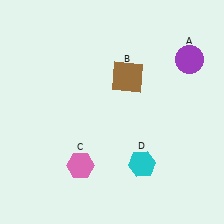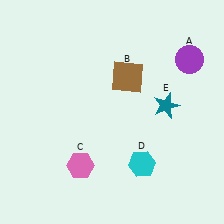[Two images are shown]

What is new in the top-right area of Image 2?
A teal star (E) was added in the top-right area of Image 2.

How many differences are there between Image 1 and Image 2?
There is 1 difference between the two images.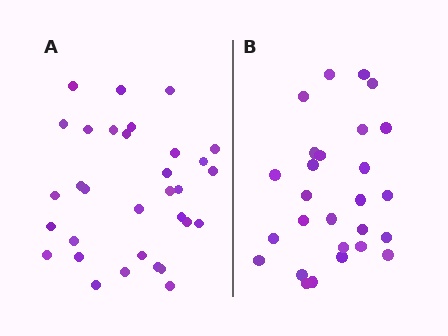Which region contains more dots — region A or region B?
Region A (the left region) has more dots.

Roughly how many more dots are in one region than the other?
Region A has about 5 more dots than region B.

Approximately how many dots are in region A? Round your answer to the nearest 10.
About 30 dots. (The exact count is 32, which rounds to 30.)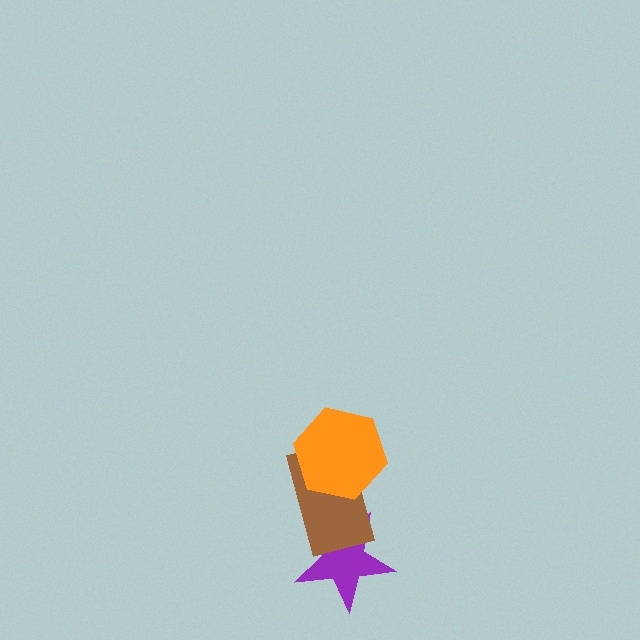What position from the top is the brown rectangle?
The brown rectangle is 2nd from the top.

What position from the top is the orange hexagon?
The orange hexagon is 1st from the top.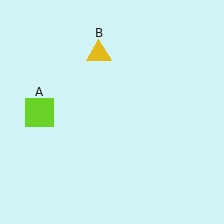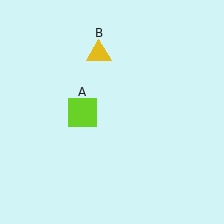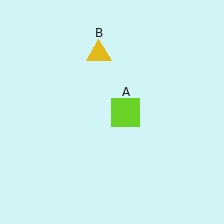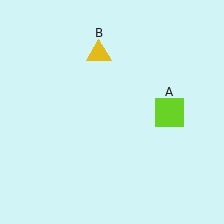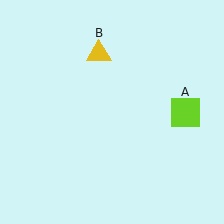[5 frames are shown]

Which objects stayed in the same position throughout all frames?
Yellow triangle (object B) remained stationary.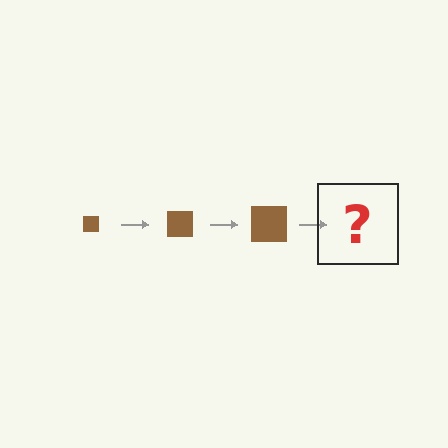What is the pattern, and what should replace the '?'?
The pattern is that the square gets progressively larger each step. The '?' should be a brown square, larger than the previous one.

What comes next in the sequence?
The next element should be a brown square, larger than the previous one.